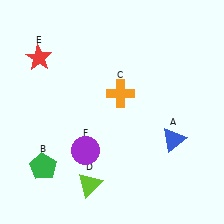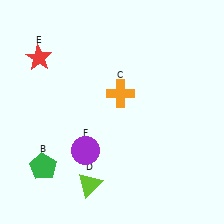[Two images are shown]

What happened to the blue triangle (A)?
The blue triangle (A) was removed in Image 2. It was in the bottom-right area of Image 1.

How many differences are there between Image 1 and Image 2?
There is 1 difference between the two images.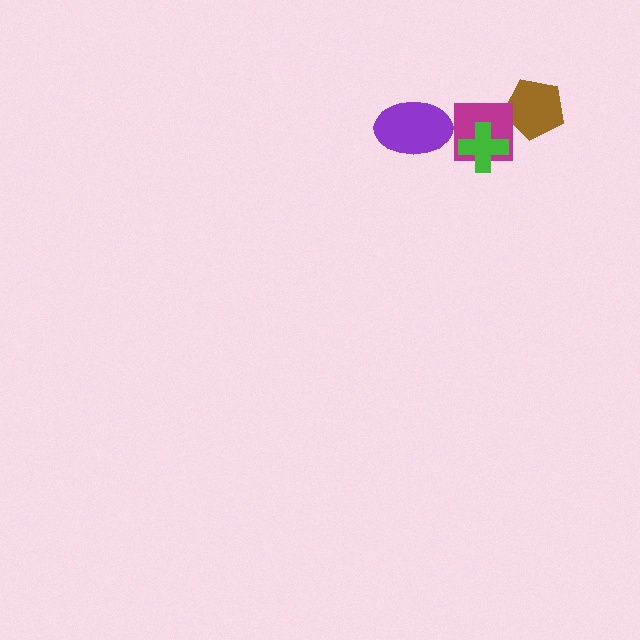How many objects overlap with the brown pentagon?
0 objects overlap with the brown pentagon.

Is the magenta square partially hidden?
Yes, it is partially covered by another shape.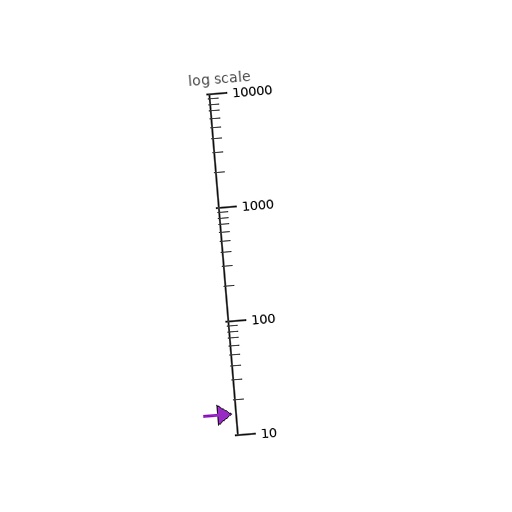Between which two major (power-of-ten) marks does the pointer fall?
The pointer is between 10 and 100.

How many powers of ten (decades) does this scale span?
The scale spans 3 decades, from 10 to 10000.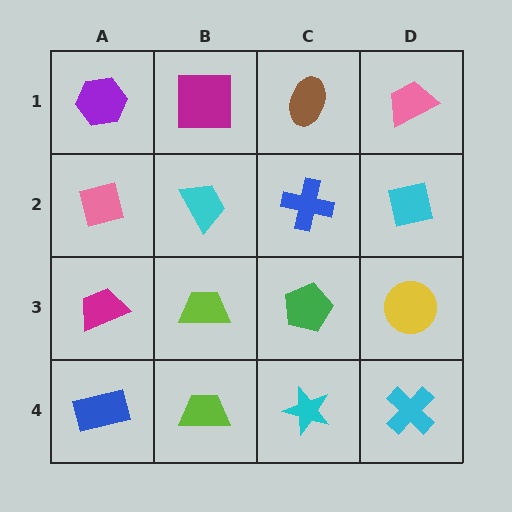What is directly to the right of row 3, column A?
A lime trapezoid.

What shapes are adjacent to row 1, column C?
A blue cross (row 2, column C), a magenta square (row 1, column B), a pink trapezoid (row 1, column D).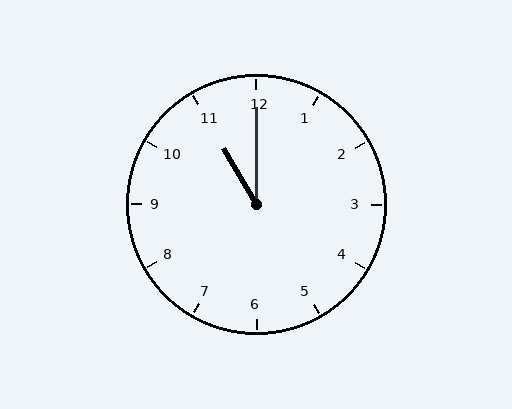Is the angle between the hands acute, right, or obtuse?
It is acute.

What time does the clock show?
11:00.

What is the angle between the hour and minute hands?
Approximately 30 degrees.